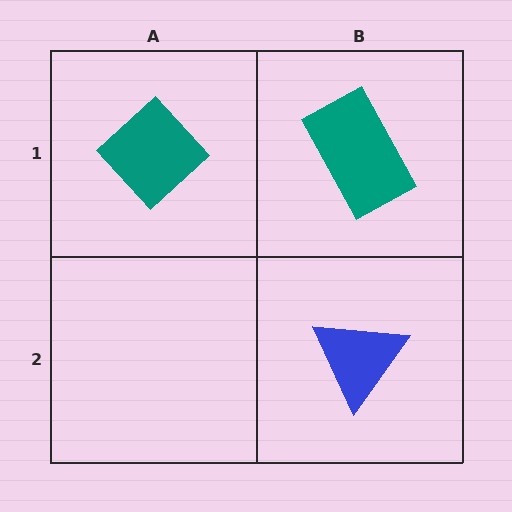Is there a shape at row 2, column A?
No, that cell is empty.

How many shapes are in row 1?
2 shapes.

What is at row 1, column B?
A teal rectangle.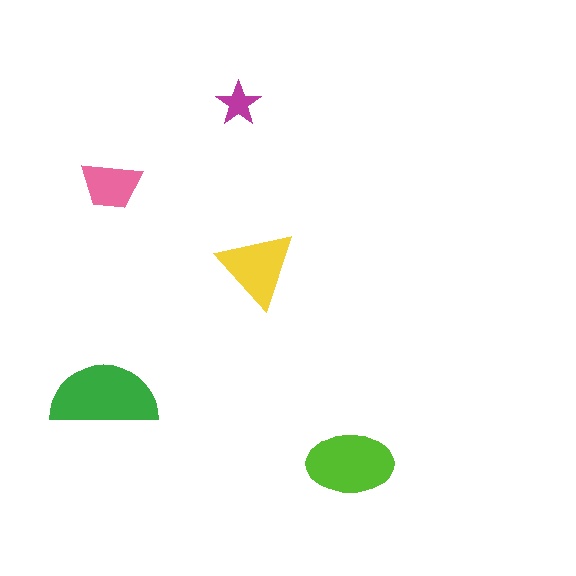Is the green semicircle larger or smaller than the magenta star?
Larger.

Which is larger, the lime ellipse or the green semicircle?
The green semicircle.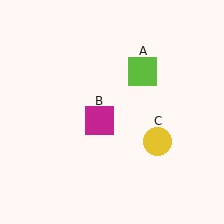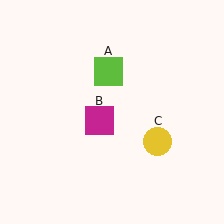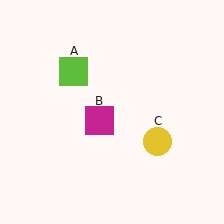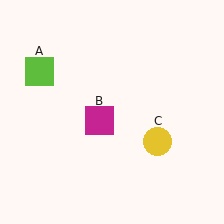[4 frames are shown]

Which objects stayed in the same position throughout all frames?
Magenta square (object B) and yellow circle (object C) remained stationary.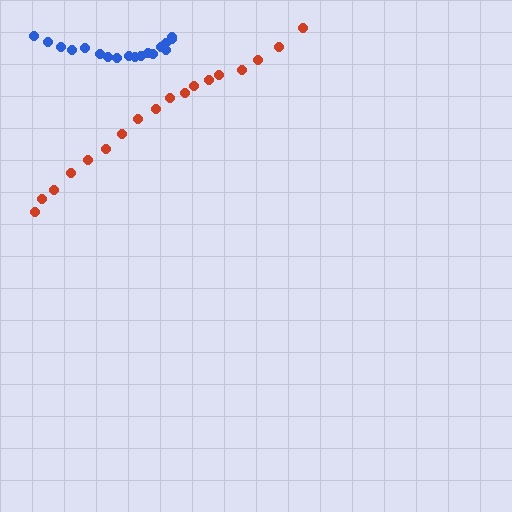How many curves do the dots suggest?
There are 2 distinct paths.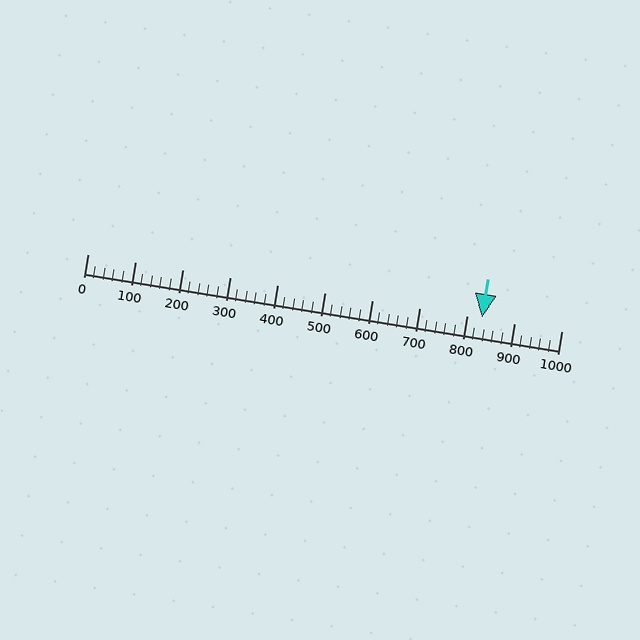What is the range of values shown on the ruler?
The ruler shows values from 0 to 1000.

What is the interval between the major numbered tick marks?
The major tick marks are spaced 100 units apart.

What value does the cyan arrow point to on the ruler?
The cyan arrow points to approximately 833.